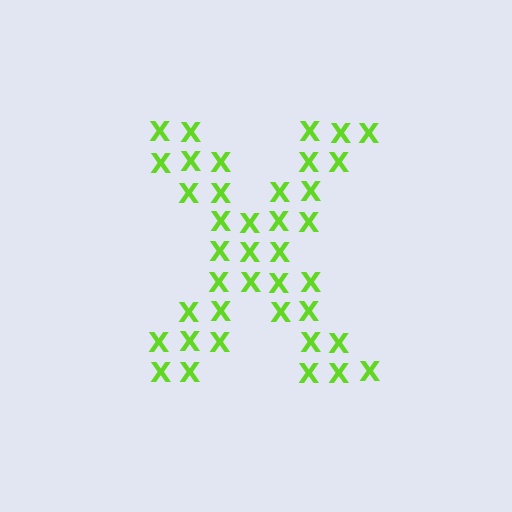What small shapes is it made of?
It is made of small letter X's.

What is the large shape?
The large shape is the letter X.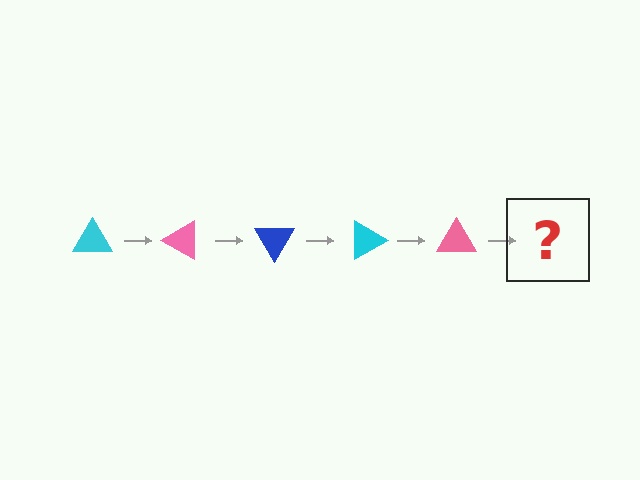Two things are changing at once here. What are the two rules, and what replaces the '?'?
The two rules are that it rotates 30 degrees each step and the color cycles through cyan, pink, and blue. The '?' should be a blue triangle, rotated 150 degrees from the start.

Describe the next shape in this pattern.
It should be a blue triangle, rotated 150 degrees from the start.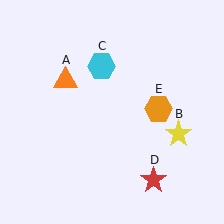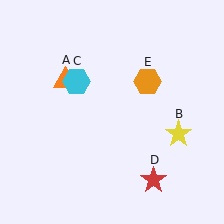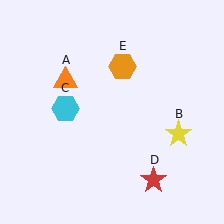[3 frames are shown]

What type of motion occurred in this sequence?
The cyan hexagon (object C), orange hexagon (object E) rotated counterclockwise around the center of the scene.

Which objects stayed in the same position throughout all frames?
Orange triangle (object A) and yellow star (object B) and red star (object D) remained stationary.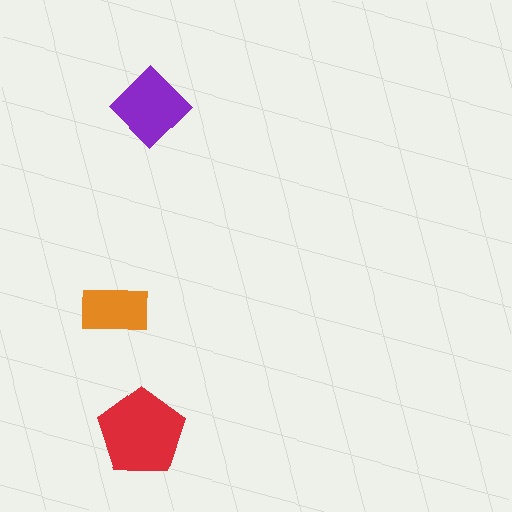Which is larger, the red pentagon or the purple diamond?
The red pentagon.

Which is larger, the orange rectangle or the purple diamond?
The purple diamond.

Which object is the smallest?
The orange rectangle.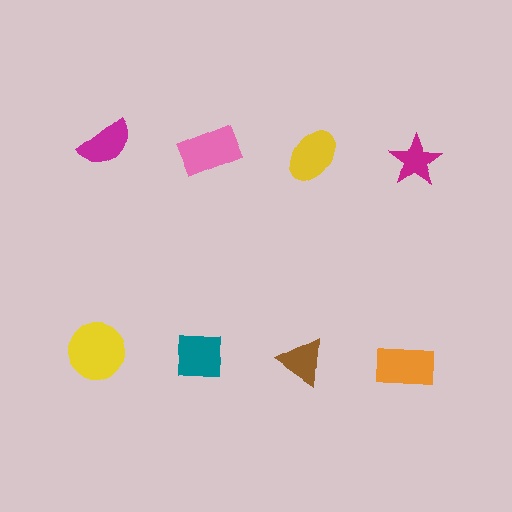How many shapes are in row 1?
4 shapes.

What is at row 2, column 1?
A yellow circle.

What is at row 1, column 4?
A magenta star.